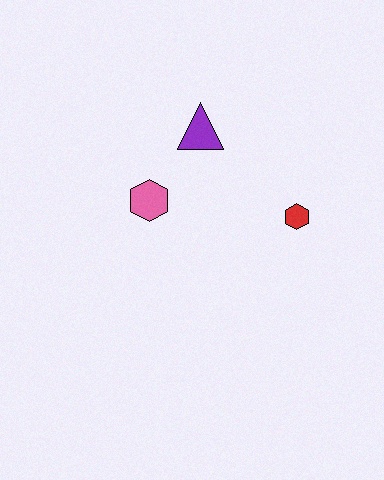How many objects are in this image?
There are 3 objects.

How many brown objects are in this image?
There are no brown objects.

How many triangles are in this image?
There is 1 triangle.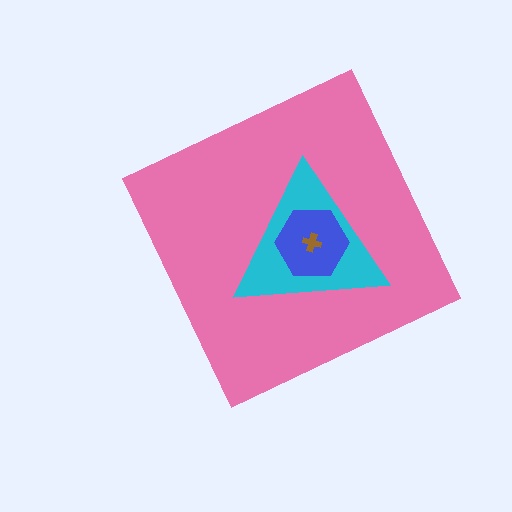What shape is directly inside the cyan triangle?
The blue hexagon.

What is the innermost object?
The brown cross.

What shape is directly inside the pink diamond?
The cyan triangle.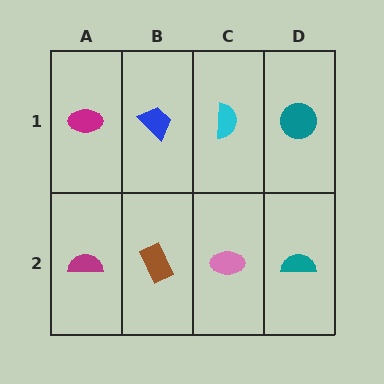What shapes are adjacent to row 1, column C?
A pink ellipse (row 2, column C), a blue trapezoid (row 1, column B), a teal circle (row 1, column D).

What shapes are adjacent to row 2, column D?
A teal circle (row 1, column D), a pink ellipse (row 2, column C).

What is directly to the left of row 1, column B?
A magenta ellipse.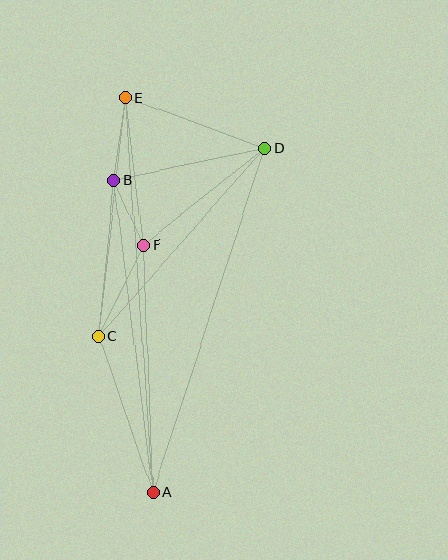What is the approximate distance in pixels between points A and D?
The distance between A and D is approximately 362 pixels.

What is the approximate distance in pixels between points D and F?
The distance between D and F is approximately 155 pixels.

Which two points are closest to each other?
Points B and F are closest to each other.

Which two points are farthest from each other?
Points A and E are farthest from each other.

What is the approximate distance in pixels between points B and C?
The distance between B and C is approximately 157 pixels.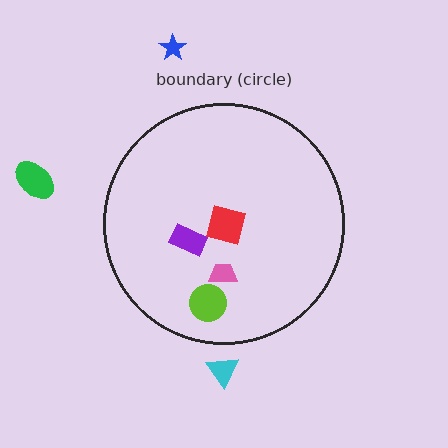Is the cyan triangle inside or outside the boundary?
Outside.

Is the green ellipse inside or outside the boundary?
Outside.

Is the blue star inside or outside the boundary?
Outside.